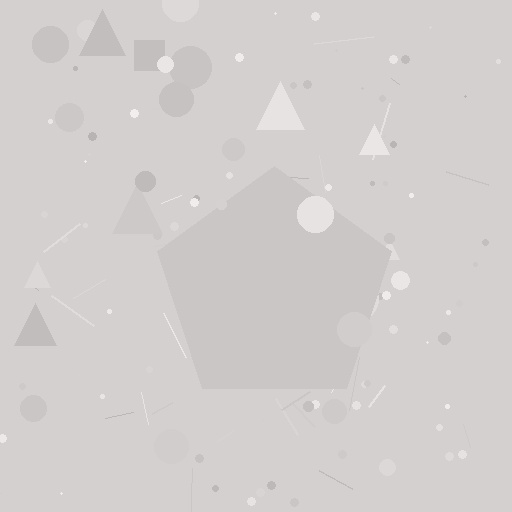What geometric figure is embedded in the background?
A pentagon is embedded in the background.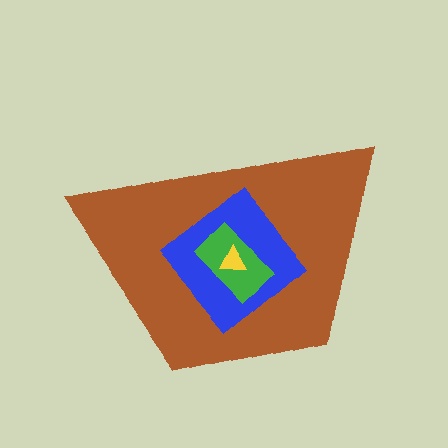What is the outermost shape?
The brown trapezoid.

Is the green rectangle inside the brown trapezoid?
Yes.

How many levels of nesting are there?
4.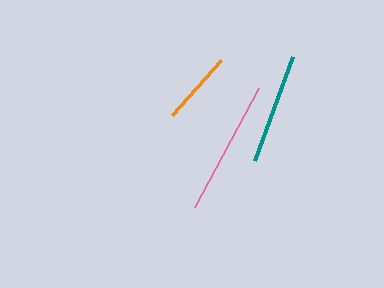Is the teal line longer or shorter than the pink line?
The pink line is longer than the teal line.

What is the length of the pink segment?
The pink segment is approximately 135 pixels long.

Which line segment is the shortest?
The orange line is the shortest at approximately 74 pixels.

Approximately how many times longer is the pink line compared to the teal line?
The pink line is approximately 1.2 times the length of the teal line.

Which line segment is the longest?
The pink line is the longest at approximately 135 pixels.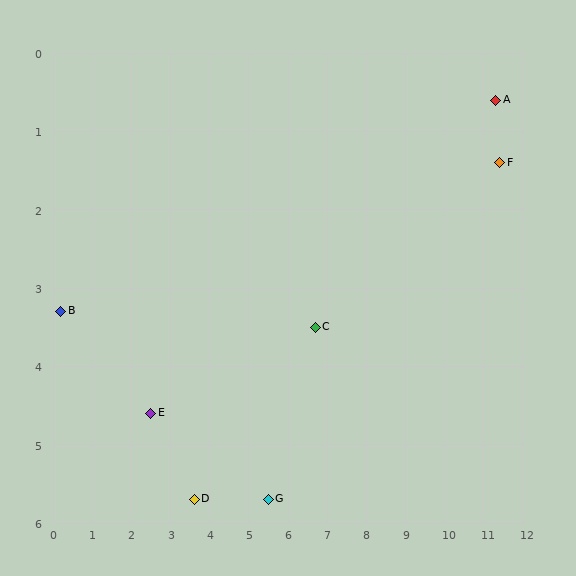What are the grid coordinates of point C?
Point C is at approximately (6.7, 3.5).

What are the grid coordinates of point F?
Point F is at approximately (11.4, 1.4).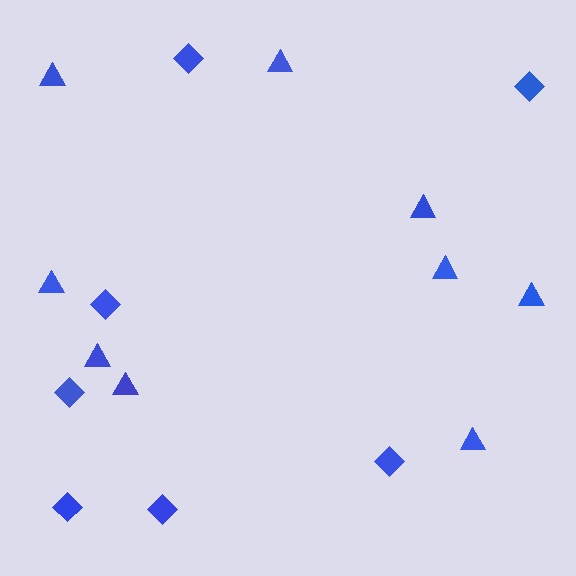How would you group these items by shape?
There are 2 groups: one group of triangles (9) and one group of diamonds (7).